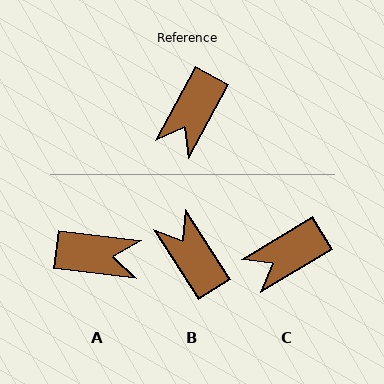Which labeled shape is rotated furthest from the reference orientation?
B, about 119 degrees away.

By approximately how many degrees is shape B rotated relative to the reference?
Approximately 119 degrees clockwise.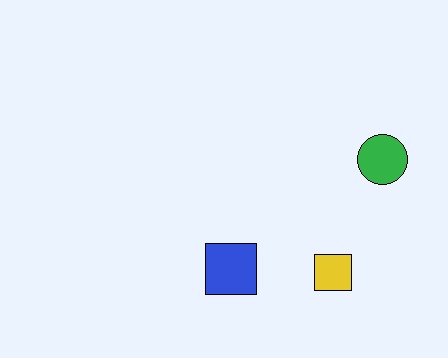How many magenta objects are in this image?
There are no magenta objects.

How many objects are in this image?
There are 3 objects.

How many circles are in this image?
There is 1 circle.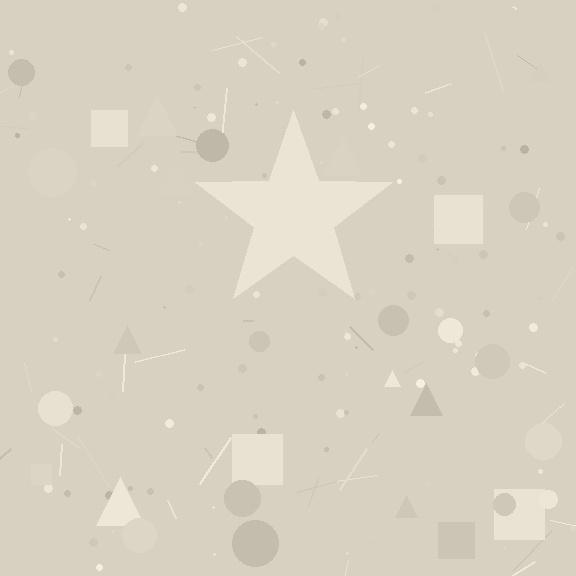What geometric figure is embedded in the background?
A star is embedded in the background.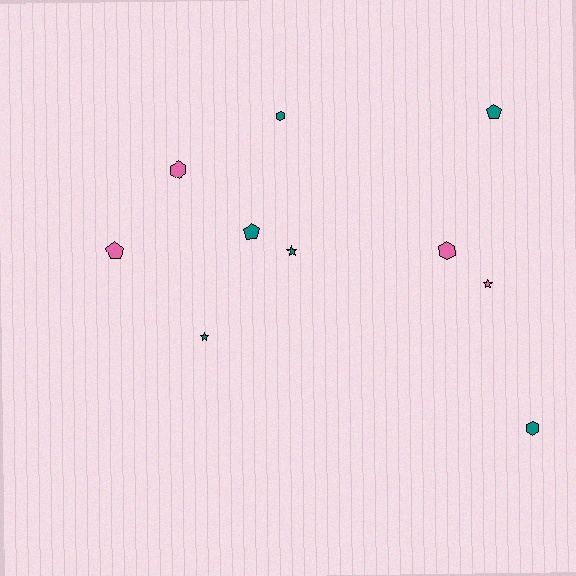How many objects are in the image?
There are 10 objects.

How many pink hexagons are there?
There are 2 pink hexagons.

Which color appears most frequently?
Teal, with 6 objects.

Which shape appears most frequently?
Hexagon, with 4 objects.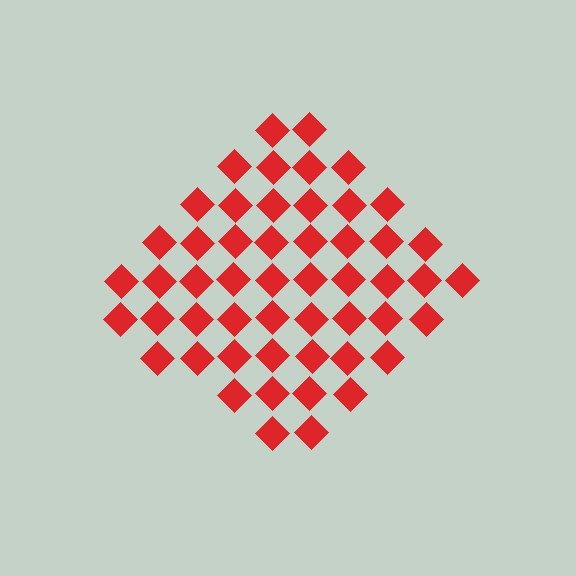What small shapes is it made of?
It is made of small diamonds.